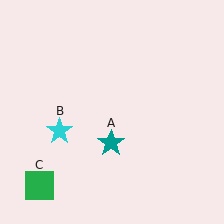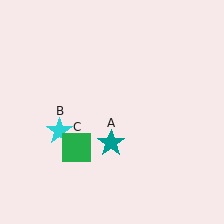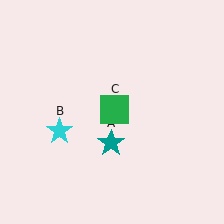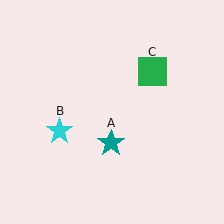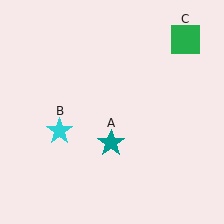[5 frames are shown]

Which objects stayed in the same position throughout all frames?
Teal star (object A) and cyan star (object B) remained stationary.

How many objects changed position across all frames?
1 object changed position: green square (object C).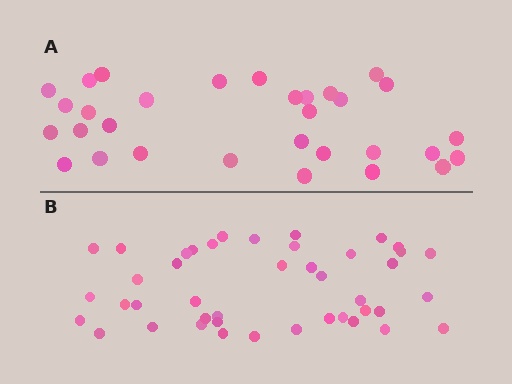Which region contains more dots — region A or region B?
Region B (the bottom region) has more dots.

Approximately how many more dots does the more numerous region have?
Region B has roughly 12 or so more dots than region A.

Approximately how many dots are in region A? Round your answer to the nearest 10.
About 30 dots. (The exact count is 31, which rounds to 30.)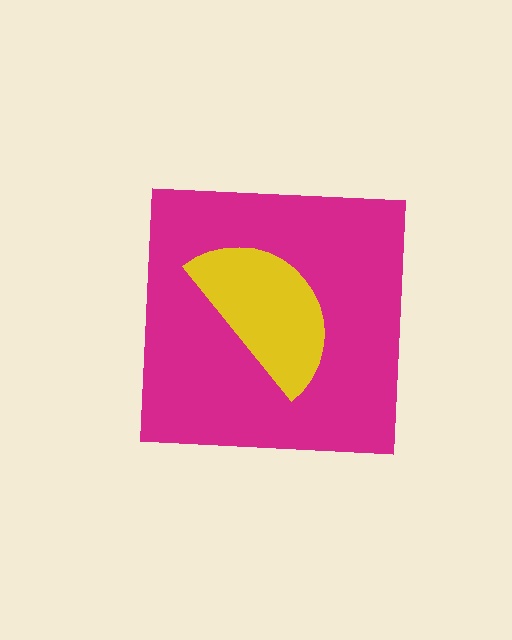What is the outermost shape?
The magenta square.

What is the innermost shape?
The yellow semicircle.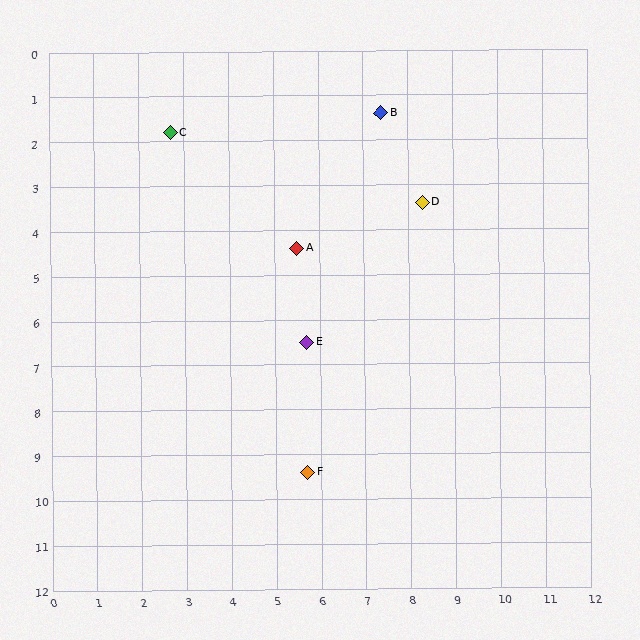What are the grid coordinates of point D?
Point D is at approximately (8.3, 3.4).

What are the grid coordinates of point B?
Point B is at approximately (7.4, 1.4).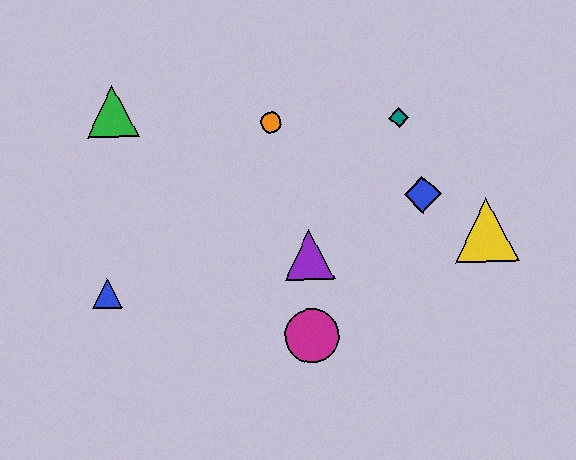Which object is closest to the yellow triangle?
The blue diamond is closest to the yellow triangle.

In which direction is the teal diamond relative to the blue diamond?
The teal diamond is above the blue diamond.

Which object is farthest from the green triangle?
The yellow triangle is farthest from the green triangle.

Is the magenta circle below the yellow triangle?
Yes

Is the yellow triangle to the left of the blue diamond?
No